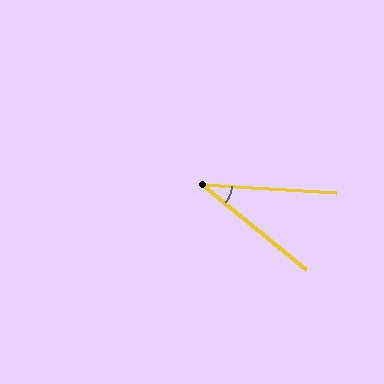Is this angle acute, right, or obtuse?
It is acute.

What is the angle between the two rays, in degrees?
Approximately 36 degrees.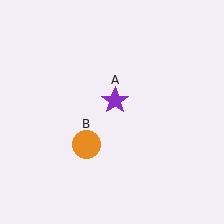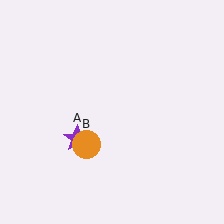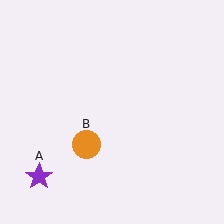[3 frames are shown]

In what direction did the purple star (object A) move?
The purple star (object A) moved down and to the left.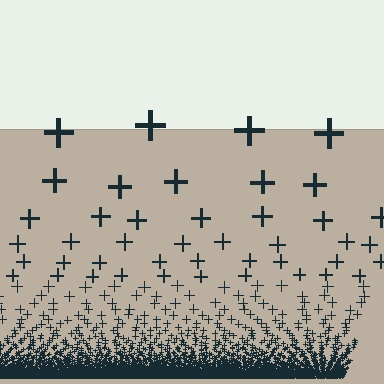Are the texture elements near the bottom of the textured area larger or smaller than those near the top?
Smaller. The gradient is inverted — elements near the bottom are smaller and denser.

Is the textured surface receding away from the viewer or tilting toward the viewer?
The surface appears to tilt toward the viewer. Texture elements get larger and sparser toward the top.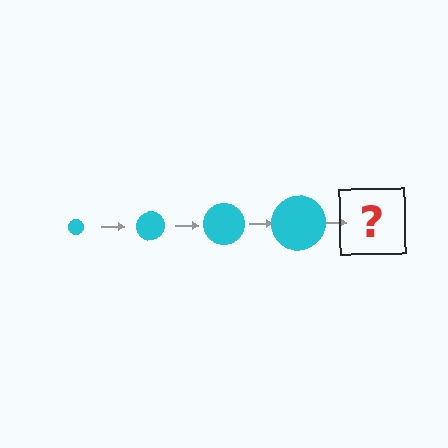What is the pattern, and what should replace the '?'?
The pattern is that the circle gets progressively larger each step. The '?' should be a cyan circle, larger than the previous one.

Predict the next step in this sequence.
The next step is a cyan circle, larger than the previous one.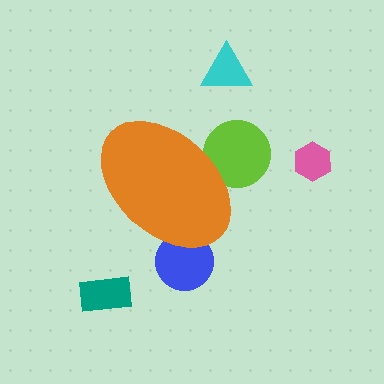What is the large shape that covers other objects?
An orange ellipse.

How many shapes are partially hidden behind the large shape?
2 shapes are partially hidden.